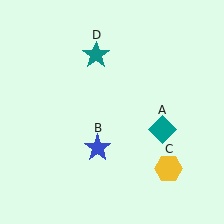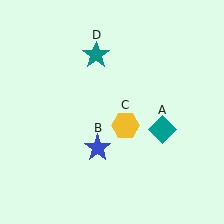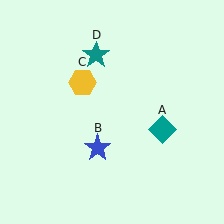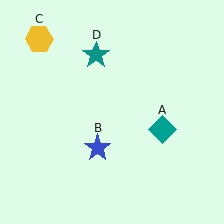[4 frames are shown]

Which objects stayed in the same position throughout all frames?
Teal diamond (object A) and blue star (object B) and teal star (object D) remained stationary.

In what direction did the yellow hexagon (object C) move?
The yellow hexagon (object C) moved up and to the left.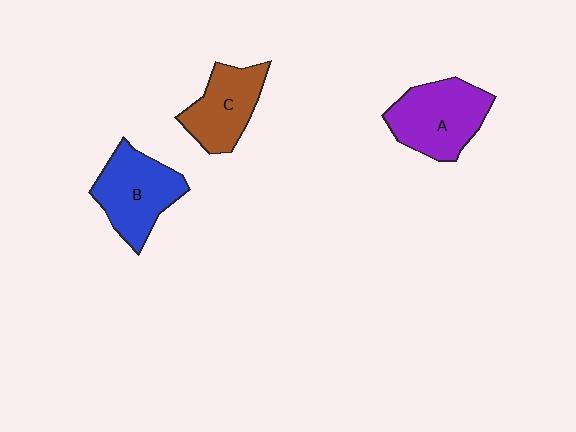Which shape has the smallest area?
Shape C (brown).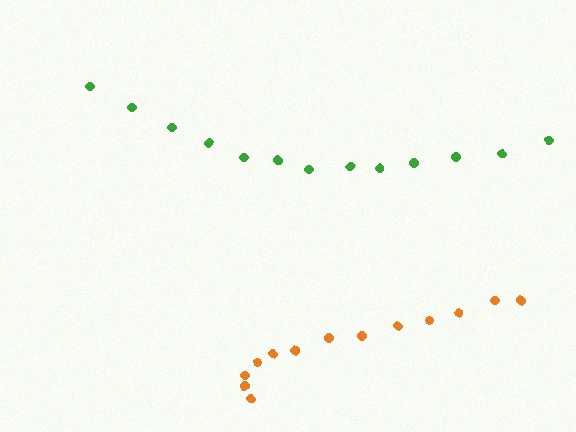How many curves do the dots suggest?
There are 2 distinct paths.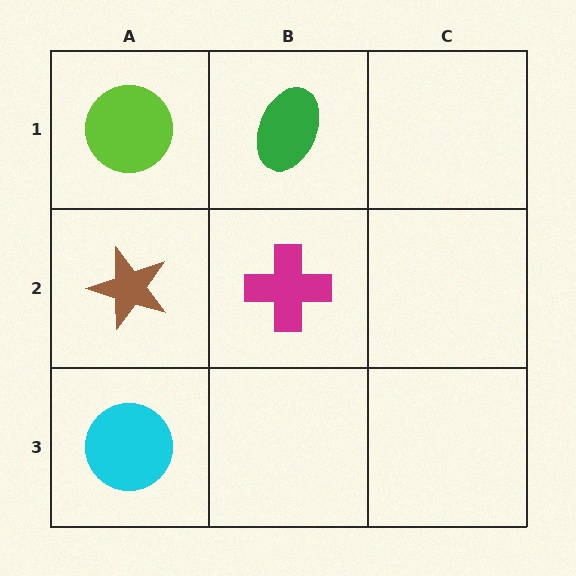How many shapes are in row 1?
2 shapes.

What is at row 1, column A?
A lime circle.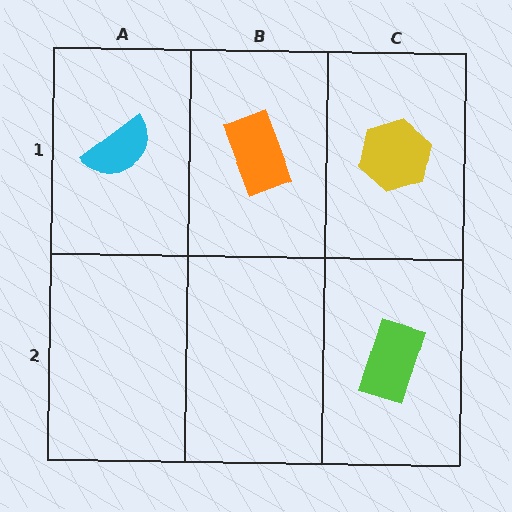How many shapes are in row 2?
1 shape.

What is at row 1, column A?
A cyan semicircle.